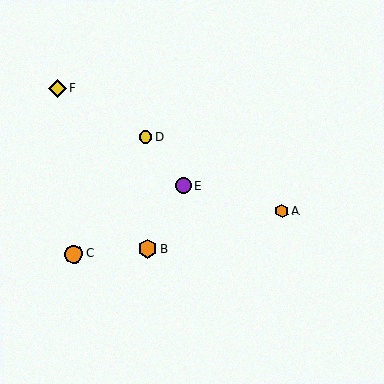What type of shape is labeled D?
Shape D is a yellow circle.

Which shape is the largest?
The orange hexagon (labeled B) is the largest.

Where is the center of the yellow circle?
The center of the yellow circle is at (145, 137).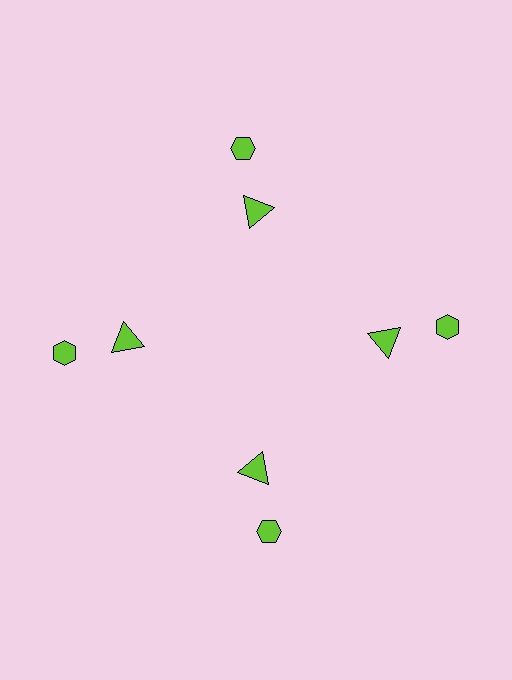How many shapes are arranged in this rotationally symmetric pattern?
There are 8 shapes, arranged in 4 groups of 2.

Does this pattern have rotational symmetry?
Yes, this pattern has 4-fold rotational symmetry. It looks the same after rotating 90 degrees around the center.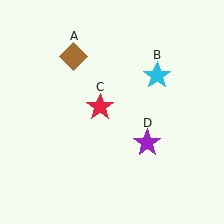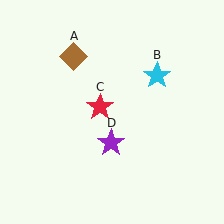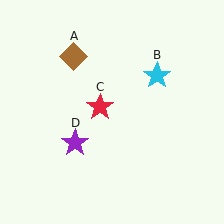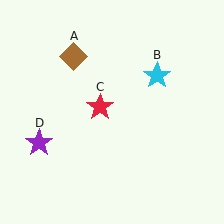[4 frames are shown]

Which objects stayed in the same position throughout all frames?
Brown diamond (object A) and cyan star (object B) and red star (object C) remained stationary.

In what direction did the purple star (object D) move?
The purple star (object D) moved left.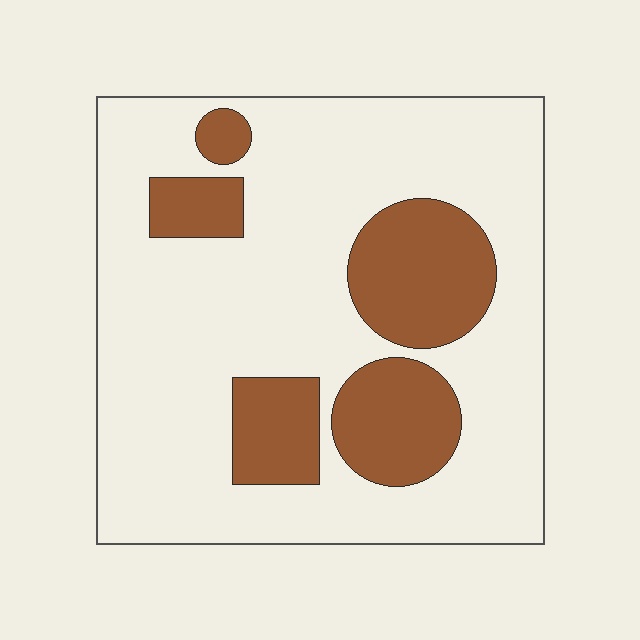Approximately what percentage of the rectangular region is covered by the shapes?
Approximately 25%.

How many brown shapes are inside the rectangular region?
5.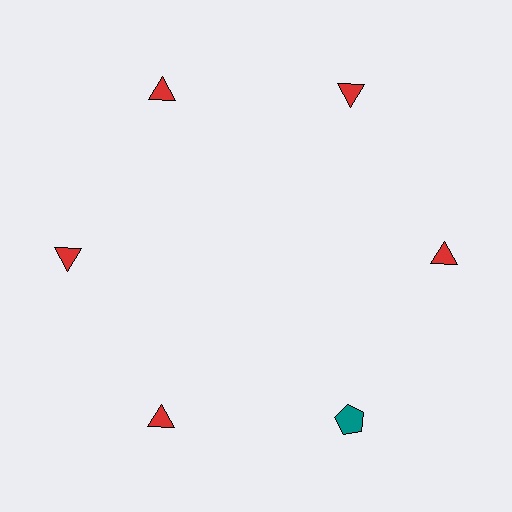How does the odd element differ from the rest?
It differs in both color (teal instead of red) and shape (pentagon instead of triangle).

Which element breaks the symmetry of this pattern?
The teal pentagon at roughly the 5 o'clock position breaks the symmetry. All other shapes are red triangles.